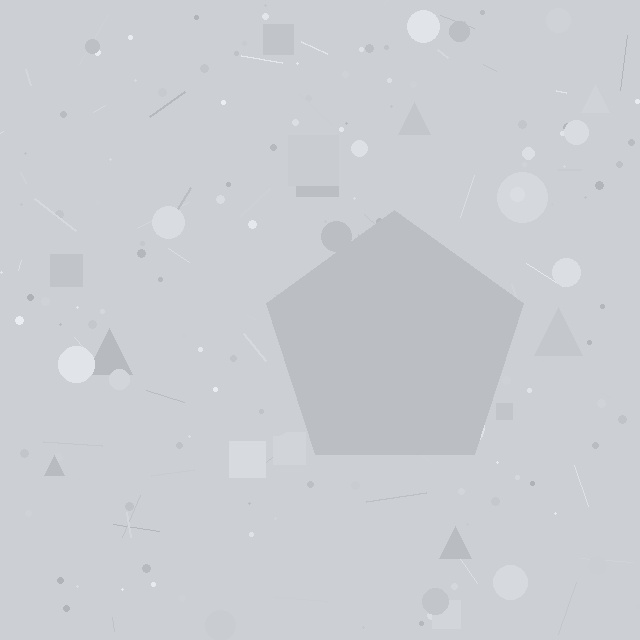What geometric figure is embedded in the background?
A pentagon is embedded in the background.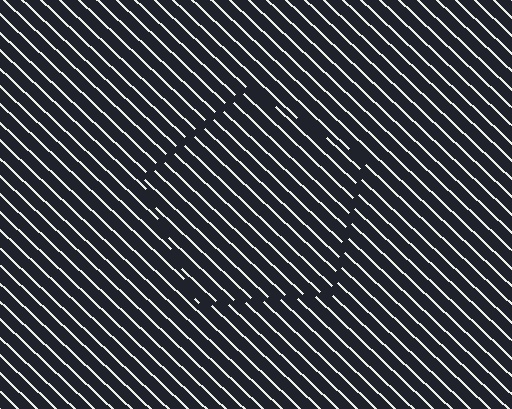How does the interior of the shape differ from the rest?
The interior of the shape contains the same grating, shifted by half a period — the contour is defined by the phase discontinuity where line-ends from the inner and outer gratings abut.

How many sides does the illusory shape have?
5 sides — the line-ends trace a pentagon.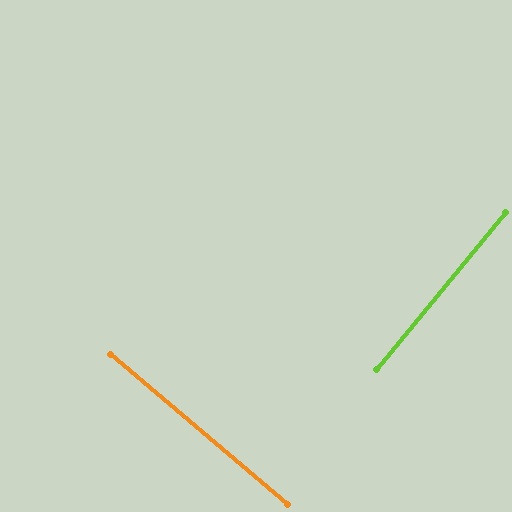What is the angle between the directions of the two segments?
Approximately 89 degrees.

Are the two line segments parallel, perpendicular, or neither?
Perpendicular — they meet at approximately 89°.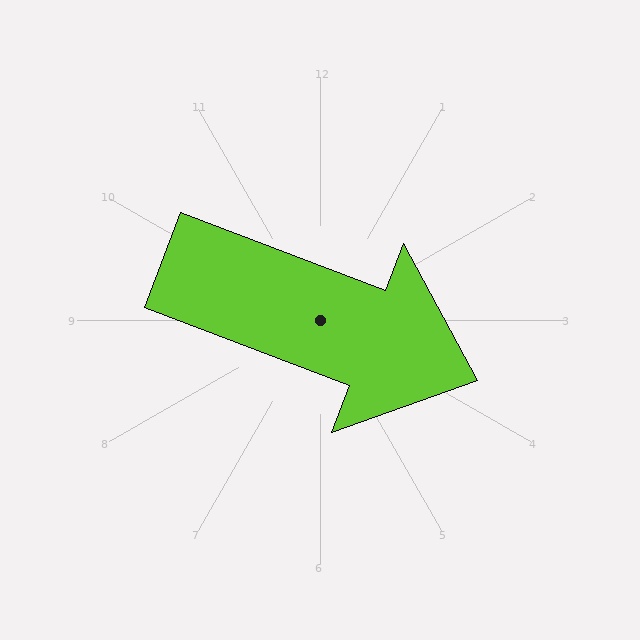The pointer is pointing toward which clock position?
Roughly 4 o'clock.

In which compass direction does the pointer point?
East.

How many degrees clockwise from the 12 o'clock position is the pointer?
Approximately 111 degrees.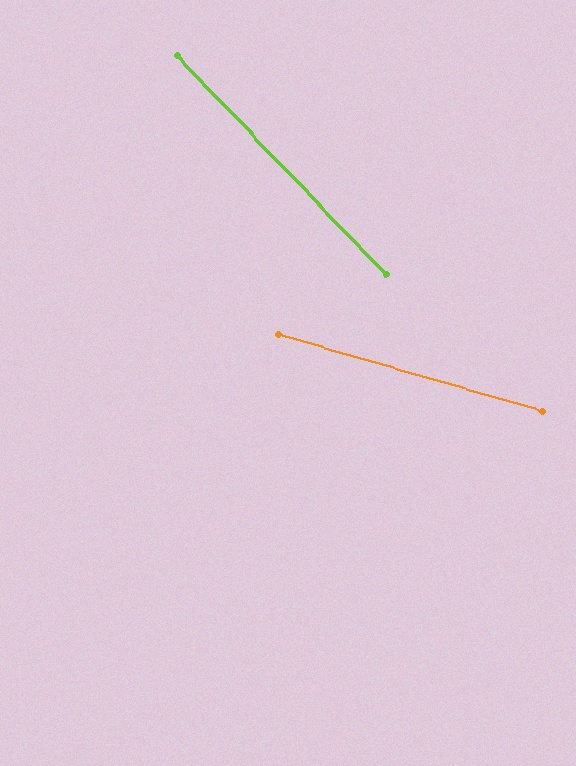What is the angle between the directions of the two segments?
Approximately 30 degrees.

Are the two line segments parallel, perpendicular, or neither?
Neither parallel nor perpendicular — they differ by about 30°.